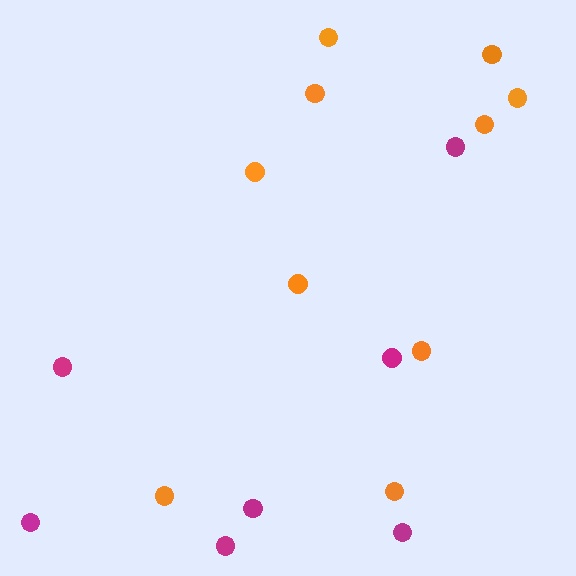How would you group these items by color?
There are 2 groups: one group of orange circles (10) and one group of magenta circles (7).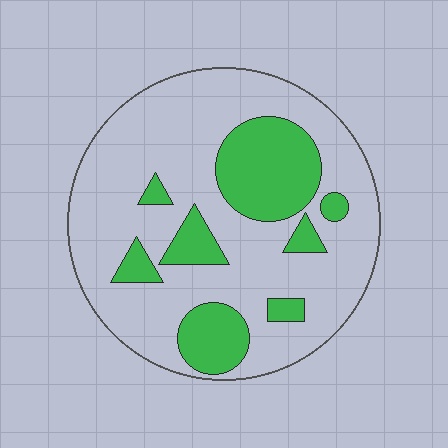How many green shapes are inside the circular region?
8.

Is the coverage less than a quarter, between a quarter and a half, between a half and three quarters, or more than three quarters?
Between a quarter and a half.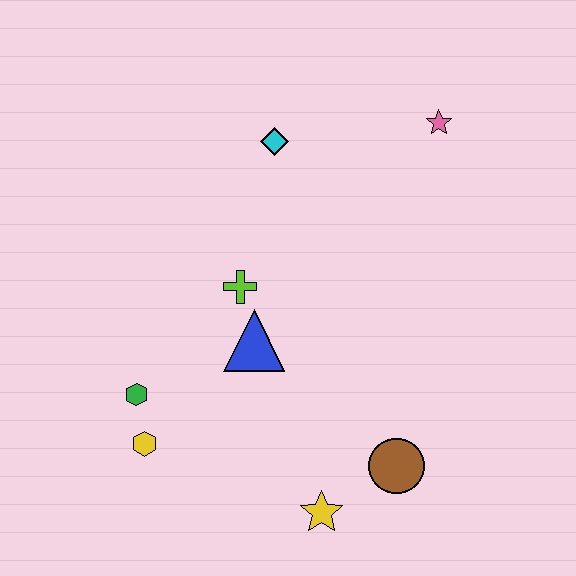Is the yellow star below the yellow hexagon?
Yes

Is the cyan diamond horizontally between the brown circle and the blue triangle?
Yes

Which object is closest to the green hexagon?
The yellow hexagon is closest to the green hexagon.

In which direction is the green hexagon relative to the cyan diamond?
The green hexagon is below the cyan diamond.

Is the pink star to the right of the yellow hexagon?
Yes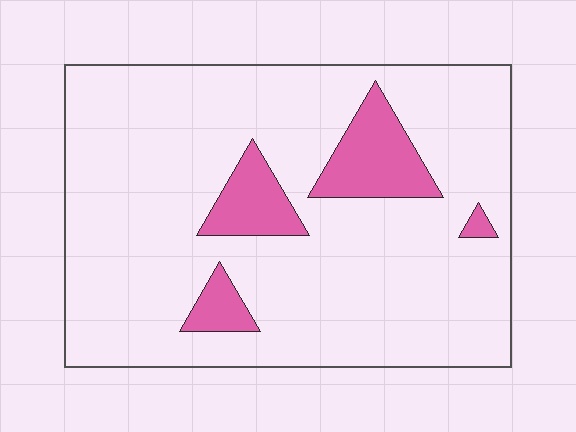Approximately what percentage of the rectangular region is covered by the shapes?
Approximately 15%.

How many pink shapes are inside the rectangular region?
4.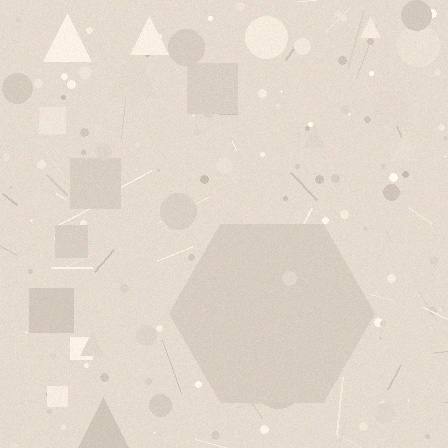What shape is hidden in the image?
A hexagon is hidden in the image.